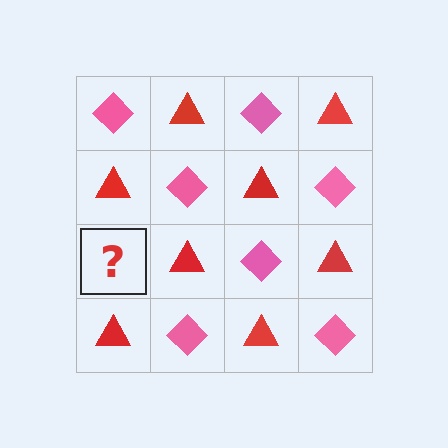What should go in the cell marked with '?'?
The missing cell should contain a pink diamond.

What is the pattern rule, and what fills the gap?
The rule is that it alternates pink diamond and red triangle in a checkerboard pattern. The gap should be filled with a pink diamond.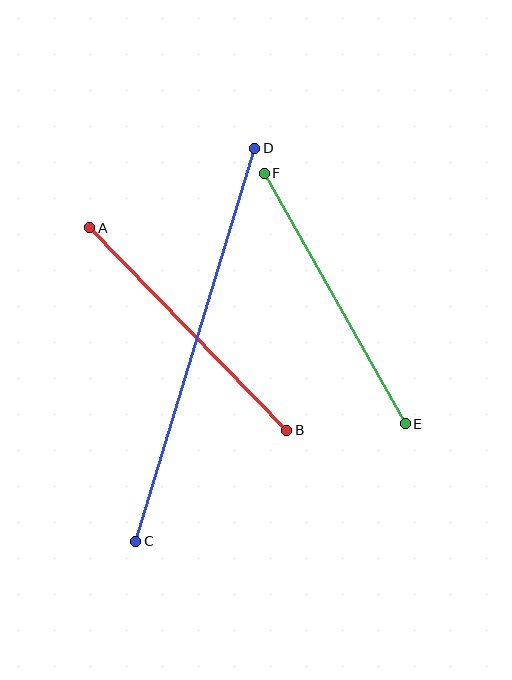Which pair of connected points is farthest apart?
Points C and D are farthest apart.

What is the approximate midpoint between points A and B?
The midpoint is at approximately (188, 329) pixels.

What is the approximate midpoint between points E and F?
The midpoint is at approximately (335, 299) pixels.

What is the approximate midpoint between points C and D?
The midpoint is at approximately (195, 345) pixels.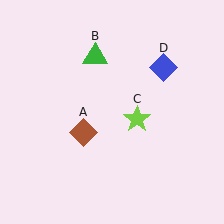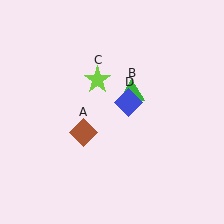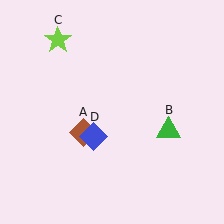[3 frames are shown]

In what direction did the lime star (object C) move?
The lime star (object C) moved up and to the left.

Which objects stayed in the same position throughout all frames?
Brown diamond (object A) remained stationary.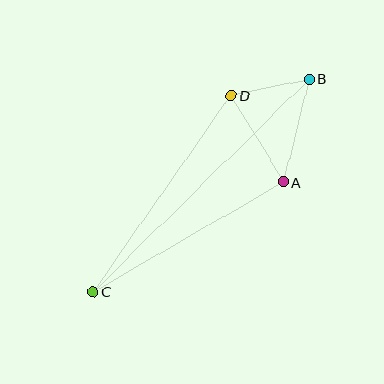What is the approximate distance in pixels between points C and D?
The distance between C and D is approximately 240 pixels.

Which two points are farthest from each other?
Points B and C are farthest from each other.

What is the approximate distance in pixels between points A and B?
The distance between A and B is approximately 106 pixels.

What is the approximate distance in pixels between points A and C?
The distance between A and C is approximately 220 pixels.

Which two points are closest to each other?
Points B and D are closest to each other.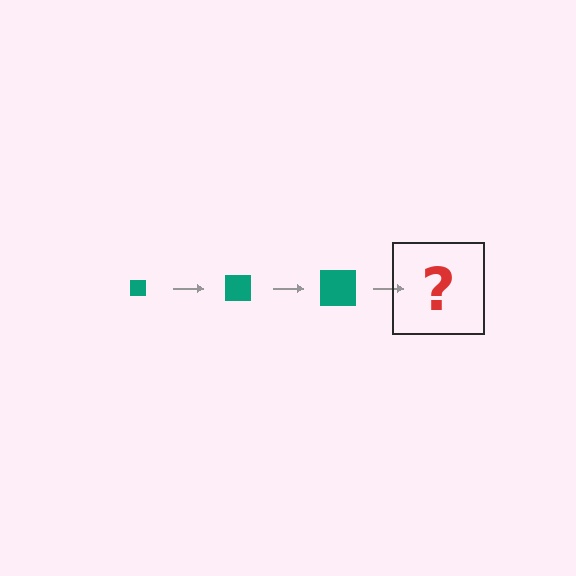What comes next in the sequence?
The next element should be a teal square, larger than the previous one.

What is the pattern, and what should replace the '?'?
The pattern is that the square gets progressively larger each step. The '?' should be a teal square, larger than the previous one.